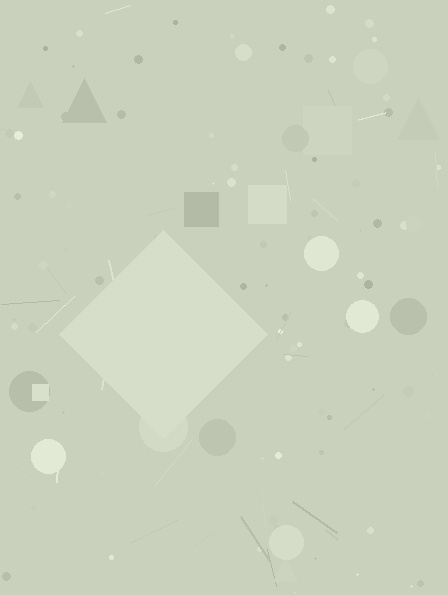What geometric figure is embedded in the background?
A diamond is embedded in the background.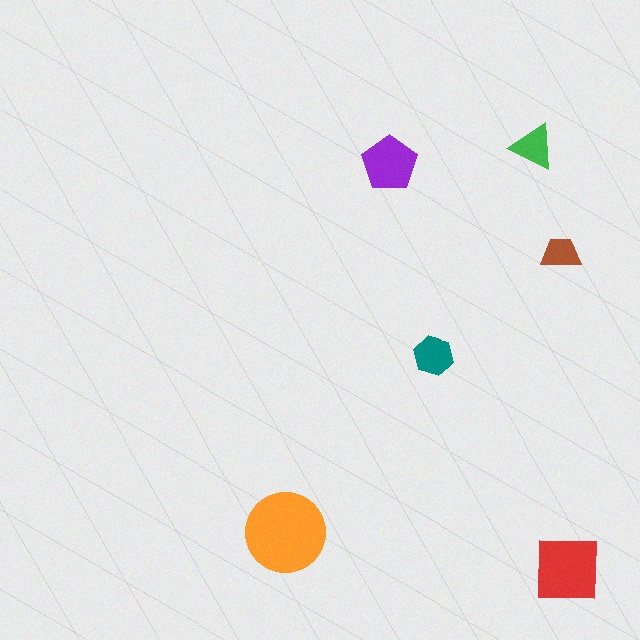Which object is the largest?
The orange circle.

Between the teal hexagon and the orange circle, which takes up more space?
The orange circle.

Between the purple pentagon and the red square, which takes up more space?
The red square.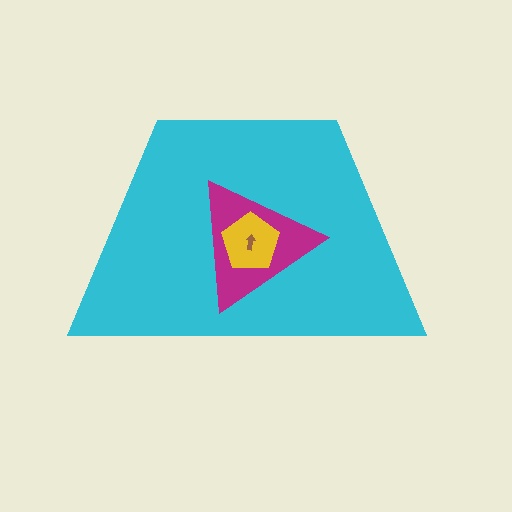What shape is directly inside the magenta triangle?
The yellow pentagon.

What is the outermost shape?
The cyan trapezoid.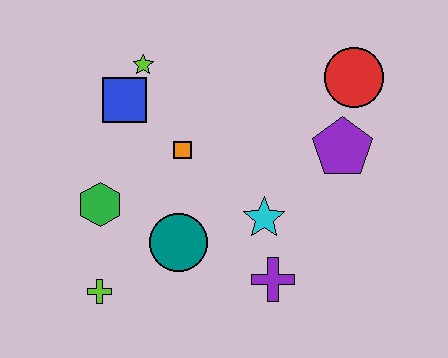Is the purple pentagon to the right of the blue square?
Yes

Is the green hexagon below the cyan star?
No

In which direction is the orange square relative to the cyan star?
The orange square is to the left of the cyan star.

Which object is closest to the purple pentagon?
The red circle is closest to the purple pentagon.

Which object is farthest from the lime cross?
The red circle is farthest from the lime cross.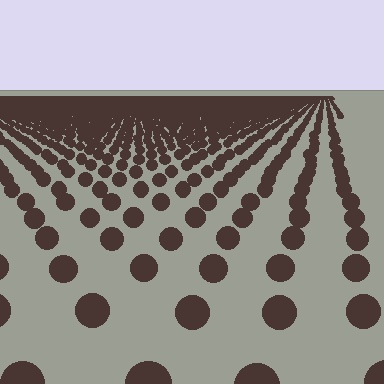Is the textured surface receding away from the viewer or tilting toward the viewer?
The surface is receding away from the viewer. Texture elements get smaller and denser toward the top.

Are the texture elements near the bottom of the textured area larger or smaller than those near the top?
Larger. Near the bottom, elements are closer to the viewer and appear at a bigger on-screen size.